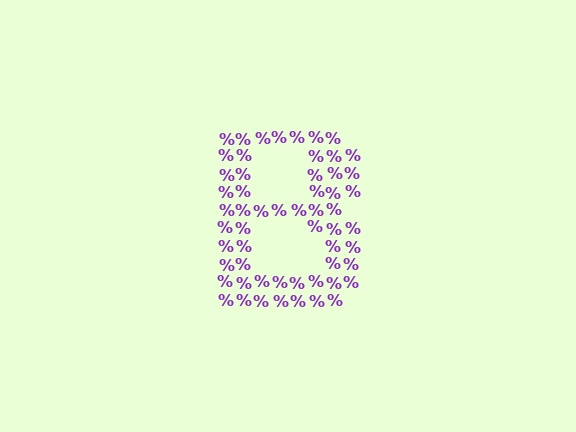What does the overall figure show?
The overall figure shows the letter B.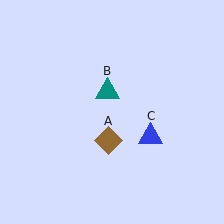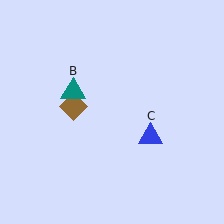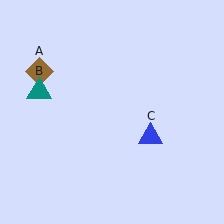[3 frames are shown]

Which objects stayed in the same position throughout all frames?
Blue triangle (object C) remained stationary.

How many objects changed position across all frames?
2 objects changed position: brown diamond (object A), teal triangle (object B).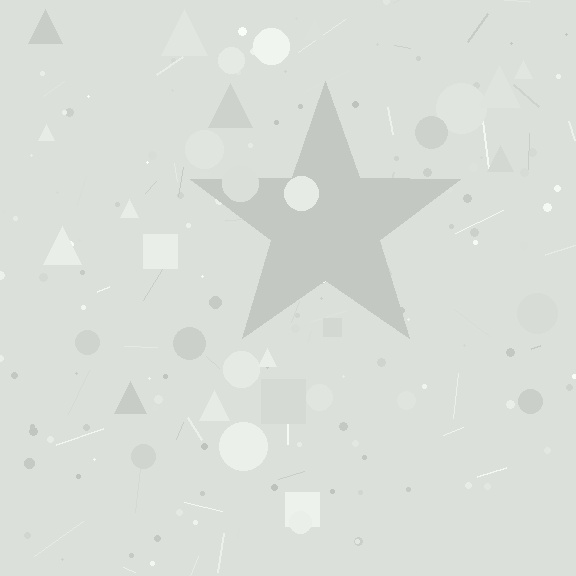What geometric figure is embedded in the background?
A star is embedded in the background.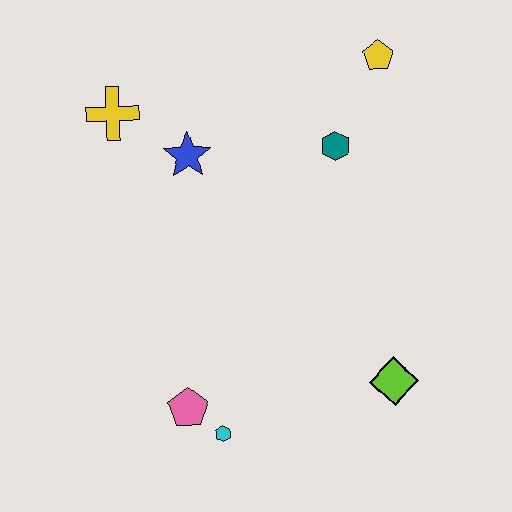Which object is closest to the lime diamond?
The cyan hexagon is closest to the lime diamond.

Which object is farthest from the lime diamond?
The yellow cross is farthest from the lime diamond.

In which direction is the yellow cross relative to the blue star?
The yellow cross is to the left of the blue star.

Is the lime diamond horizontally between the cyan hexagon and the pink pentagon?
No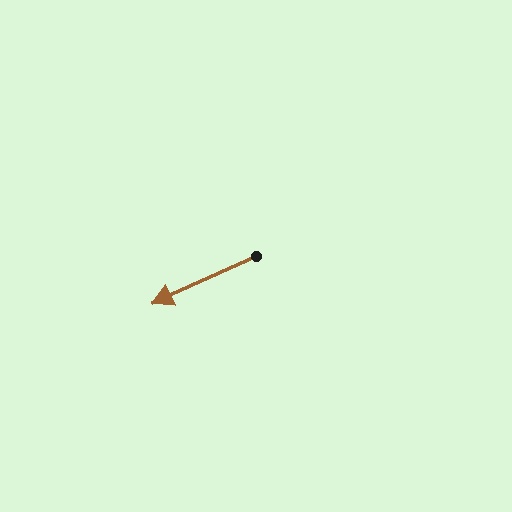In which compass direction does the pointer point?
Southwest.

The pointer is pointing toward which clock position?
Roughly 8 o'clock.